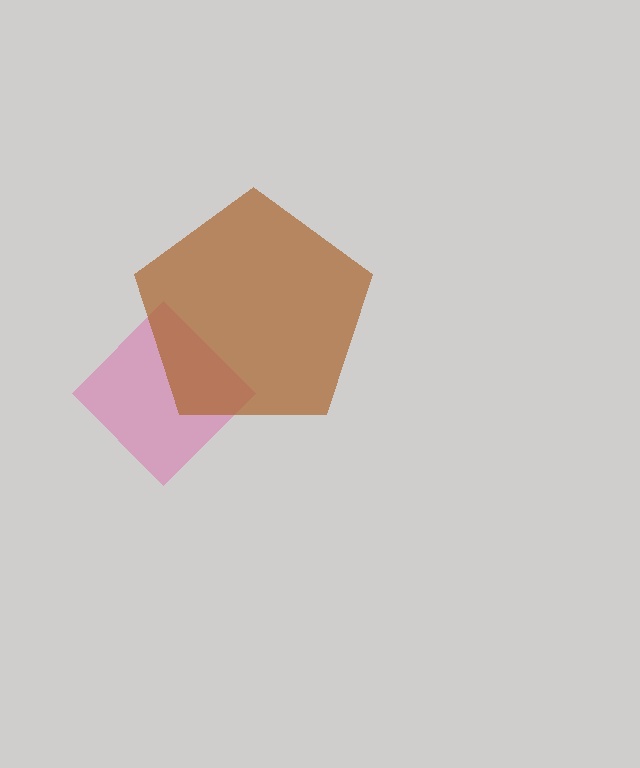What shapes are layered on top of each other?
The layered shapes are: a pink diamond, a brown pentagon.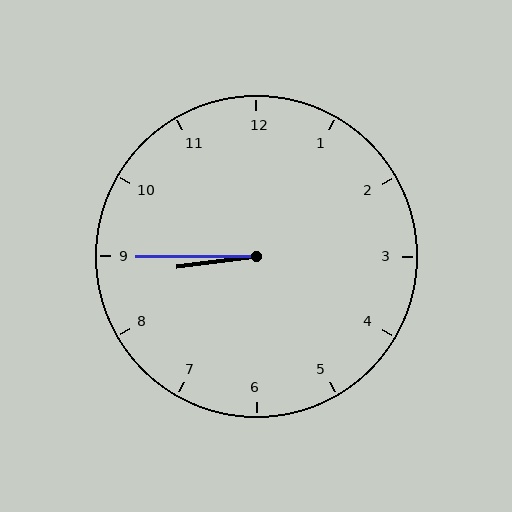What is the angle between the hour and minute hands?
Approximately 8 degrees.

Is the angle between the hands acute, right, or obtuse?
It is acute.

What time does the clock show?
8:45.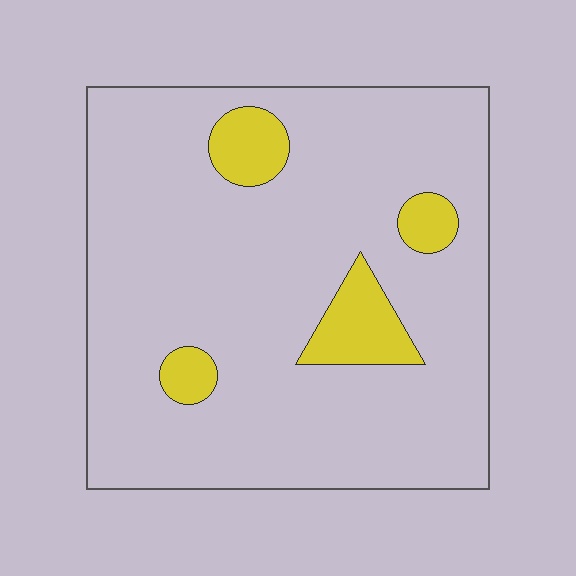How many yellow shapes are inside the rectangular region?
4.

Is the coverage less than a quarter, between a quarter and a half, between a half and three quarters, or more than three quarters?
Less than a quarter.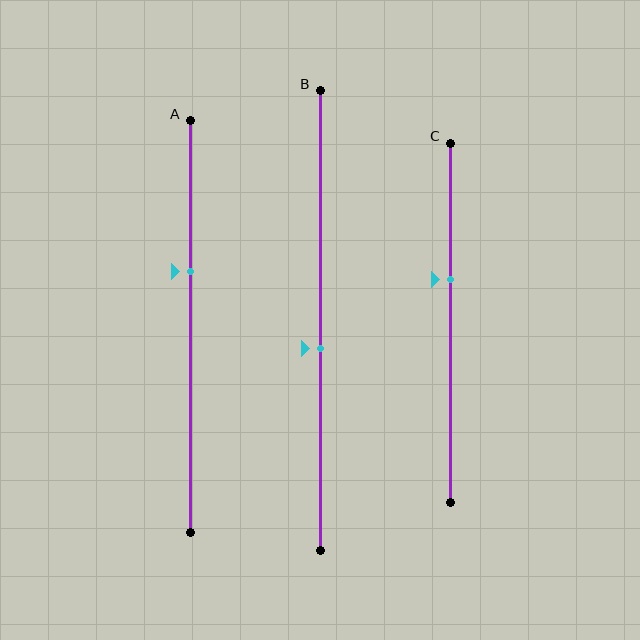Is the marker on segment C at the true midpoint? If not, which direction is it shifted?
No, the marker on segment C is shifted upward by about 12% of the segment length.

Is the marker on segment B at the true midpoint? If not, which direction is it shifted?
No, the marker on segment B is shifted downward by about 6% of the segment length.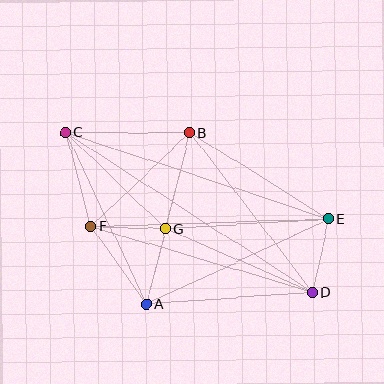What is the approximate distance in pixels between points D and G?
The distance between D and G is approximately 160 pixels.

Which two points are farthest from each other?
Points C and D are farthest from each other.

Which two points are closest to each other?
Points F and G are closest to each other.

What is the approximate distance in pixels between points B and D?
The distance between B and D is approximately 201 pixels.